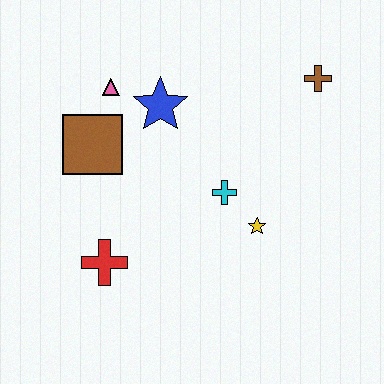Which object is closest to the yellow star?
The cyan cross is closest to the yellow star.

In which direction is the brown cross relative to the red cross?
The brown cross is to the right of the red cross.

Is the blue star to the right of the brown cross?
No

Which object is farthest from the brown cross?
The red cross is farthest from the brown cross.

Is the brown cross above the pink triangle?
Yes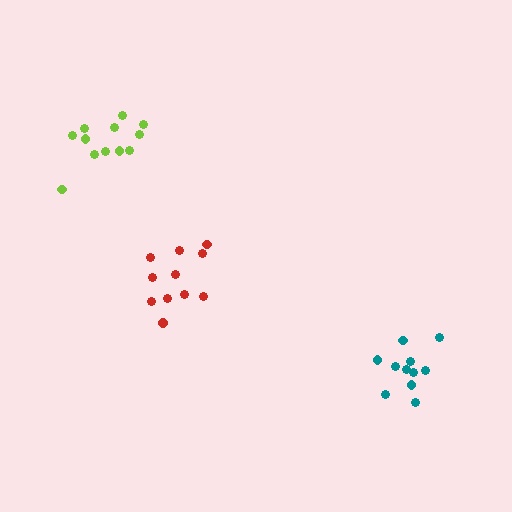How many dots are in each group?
Group 1: 11 dots, Group 2: 12 dots, Group 3: 11 dots (34 total).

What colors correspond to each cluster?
The clusters are colored: red, lime, teal.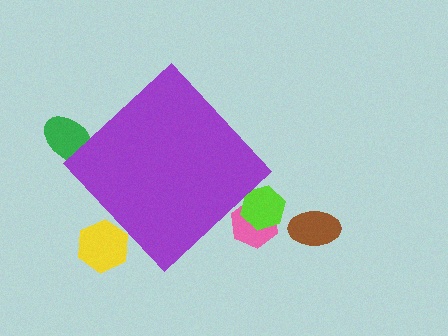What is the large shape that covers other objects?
A purple diamond.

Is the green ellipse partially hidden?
Yes, the green ellipse is partially hidden behind the purple diamond.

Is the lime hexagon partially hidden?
Yes, the lime hexagon is partially hidden behind the purple diamond.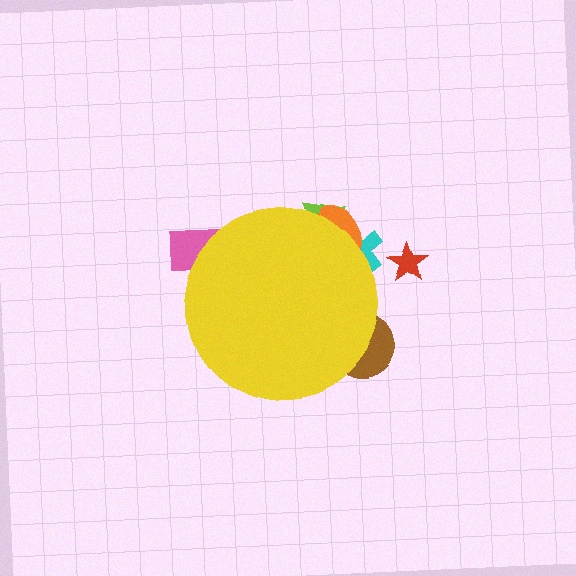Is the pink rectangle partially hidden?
Yes, the pink rectangle is partially hidden behind the yellow circle.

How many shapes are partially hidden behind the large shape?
5 shapes are partially hidden.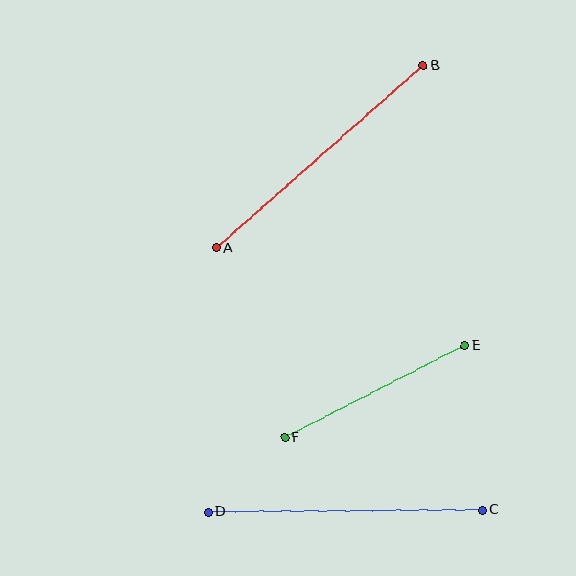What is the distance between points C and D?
The distance is approximately 274 pixels.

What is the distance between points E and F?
The distance is approximately 202 pixels.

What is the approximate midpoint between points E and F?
The midpoint is at approximately (375, 391) pixels.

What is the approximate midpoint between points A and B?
The midpoint is at approximately (320, 157) pixels.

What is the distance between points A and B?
The distance is approximately 276 pixels.